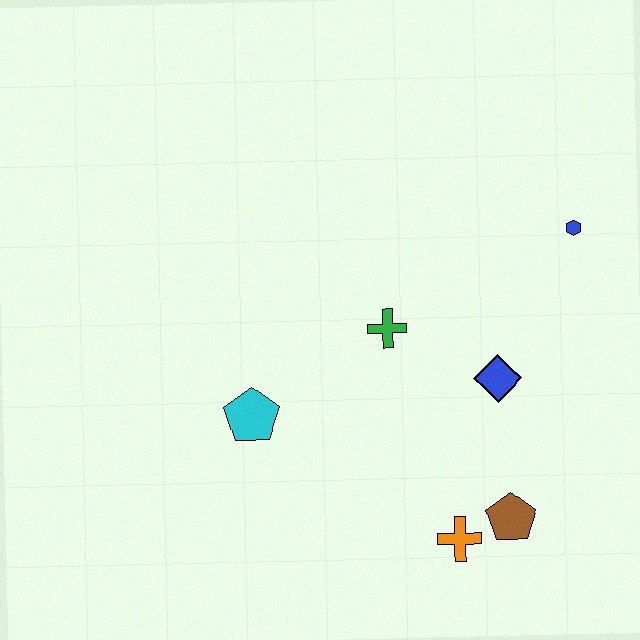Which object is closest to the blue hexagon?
The blue diamond is closest to the blue hexagon.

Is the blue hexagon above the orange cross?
Yes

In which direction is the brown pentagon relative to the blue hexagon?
The brown pentagon is below the blue hexagon.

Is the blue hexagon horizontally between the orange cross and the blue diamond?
No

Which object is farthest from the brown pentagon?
The blue hexagon is farthest from the brown pentagon.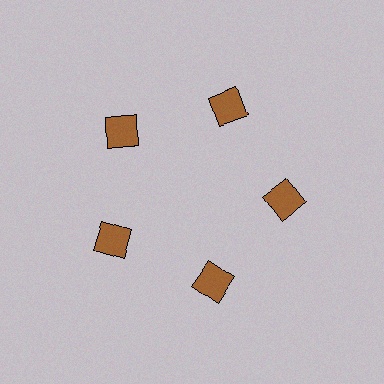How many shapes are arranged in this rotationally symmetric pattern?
There are 5 shapes, arranged in 5 groups of 1.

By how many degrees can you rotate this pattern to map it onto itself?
The pattern maps onto itself every 72 degrees of rotation.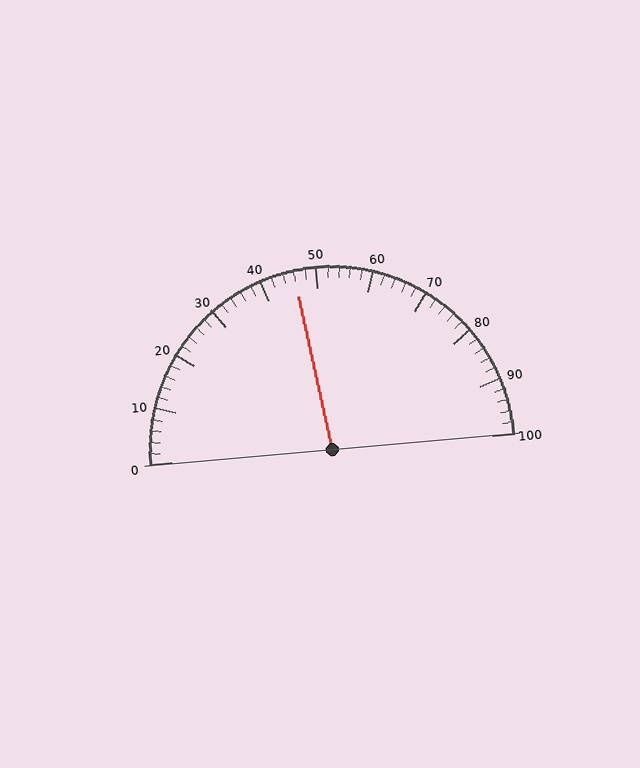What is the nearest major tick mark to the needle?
The nearest major tick mark is 50.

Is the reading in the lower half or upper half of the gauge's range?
The reading is in the lower half of the range (0 to 100).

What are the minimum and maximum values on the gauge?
The gauge ranges from 0 to 100.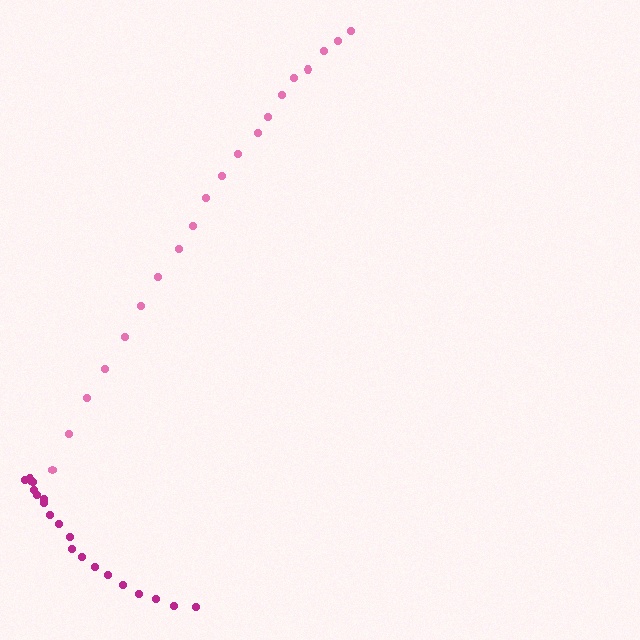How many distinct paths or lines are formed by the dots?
There are 2 distinct paths.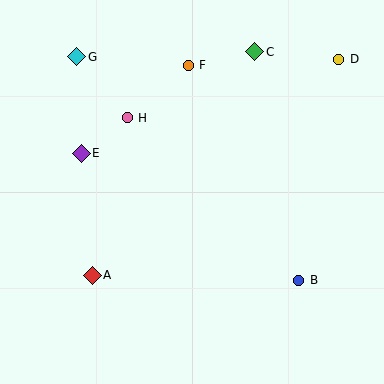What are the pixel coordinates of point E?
Point E is at (81, 153).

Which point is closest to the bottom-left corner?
Point A is closest to the bottom-left corner.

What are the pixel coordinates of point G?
Point G is at (77, 57).